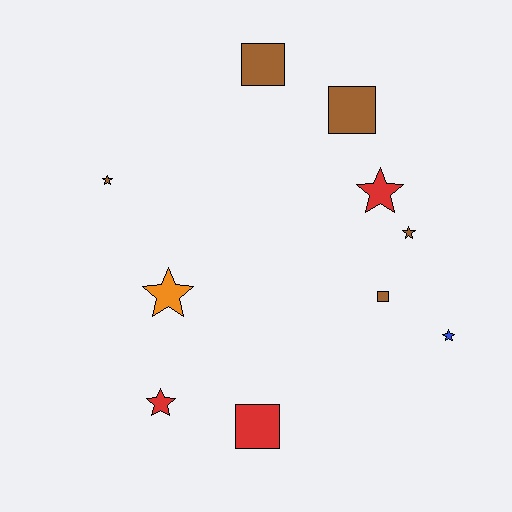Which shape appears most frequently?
Star, with 6 objects.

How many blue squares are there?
There are no blue squares.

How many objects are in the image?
There are 10 objects.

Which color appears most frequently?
Brown, with 5 objects.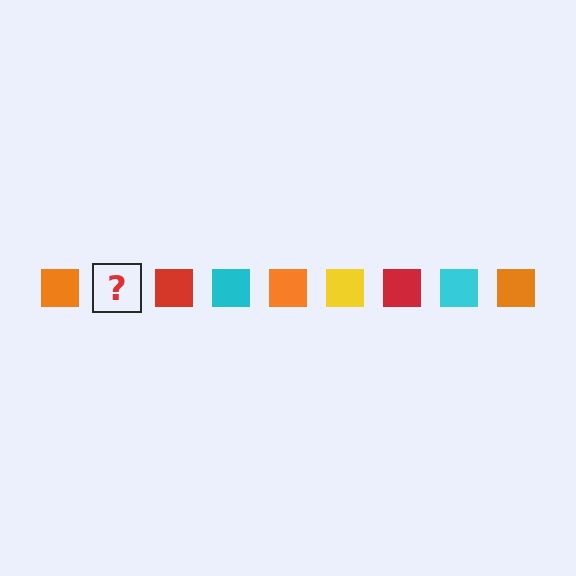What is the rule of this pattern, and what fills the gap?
The rule is that the pattern cycles through orange, yellow, red, cyan squares. The gap should be filled with a yellow square.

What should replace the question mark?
The question mark should be replaced with a yellow square.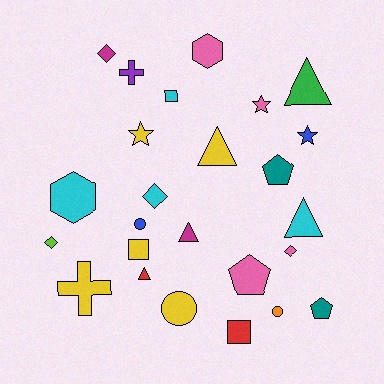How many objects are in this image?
There are 25 objects.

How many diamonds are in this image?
There are 4 diamonds.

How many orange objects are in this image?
There is 1 orange object.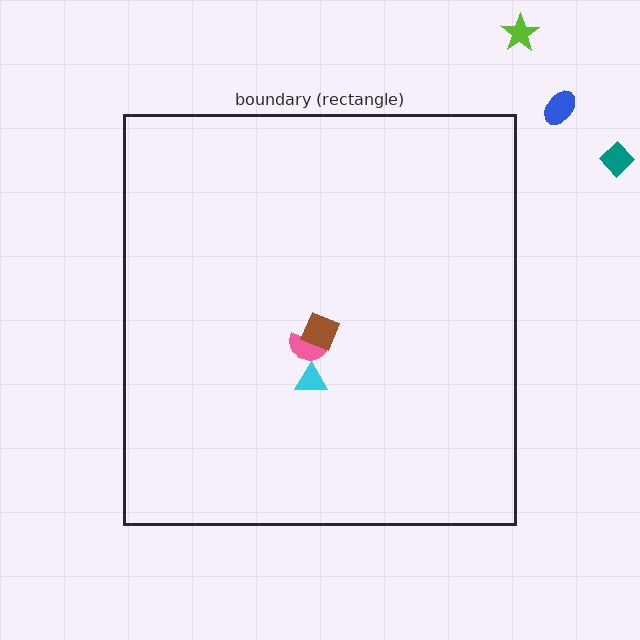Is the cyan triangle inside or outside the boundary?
Inside.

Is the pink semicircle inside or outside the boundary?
Inside.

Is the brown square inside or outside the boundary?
Inside.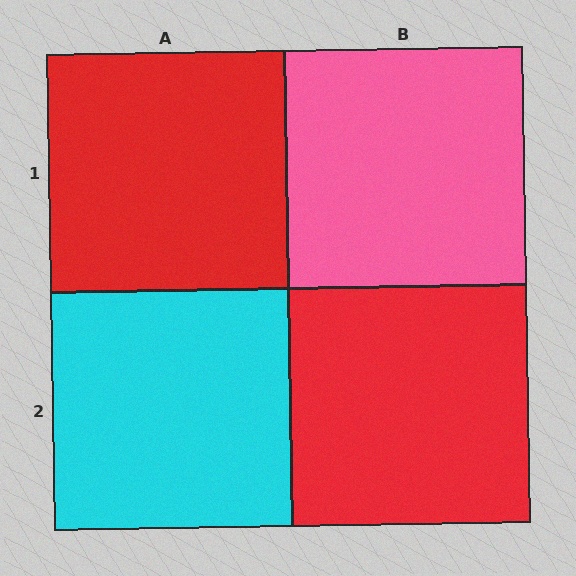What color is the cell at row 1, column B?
Pink.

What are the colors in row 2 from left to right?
Cyan, red.